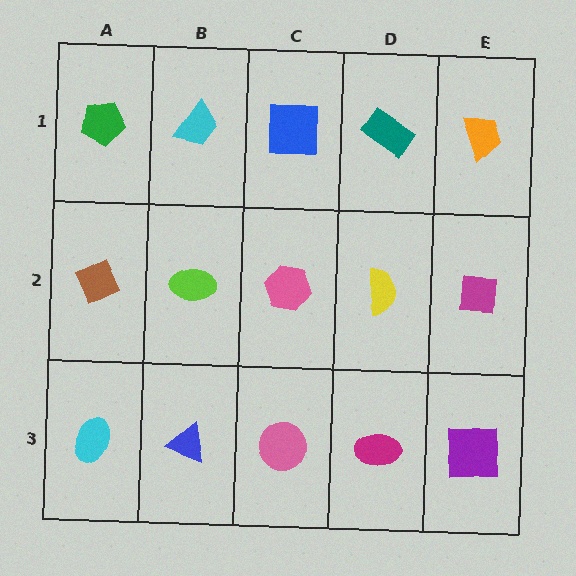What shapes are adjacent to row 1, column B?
A lime ellipse (row 2, column B), a green pentagon (row 1, column A), a blue square (row 1, column C).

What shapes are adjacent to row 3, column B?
A lime ellipse (row 2, column B), a cyan ellipse (row 3, column A), a pink circle (row 3, column C).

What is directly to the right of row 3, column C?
A magenta ellipse.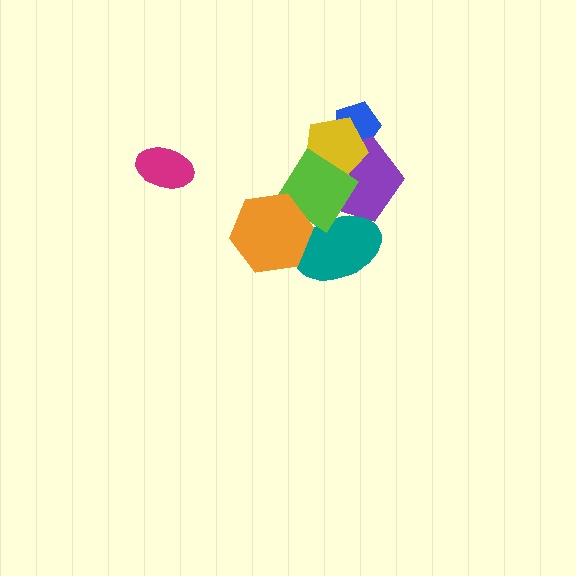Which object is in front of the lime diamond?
The orange hexagon is in front of the lime diamond.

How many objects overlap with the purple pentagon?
4 objects overlap with the purple pentagon.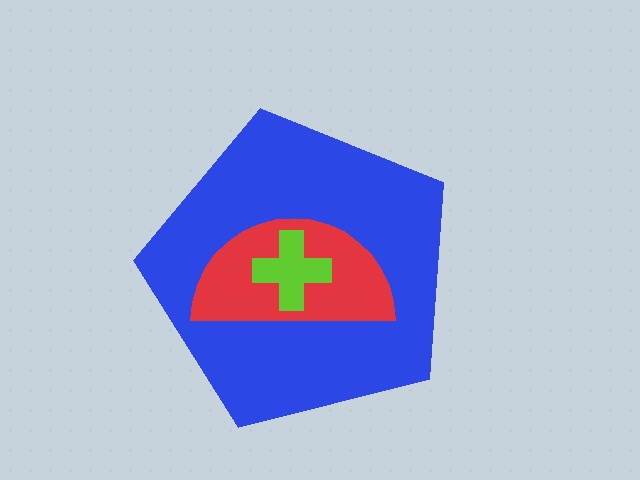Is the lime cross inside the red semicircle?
Yes.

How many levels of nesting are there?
3.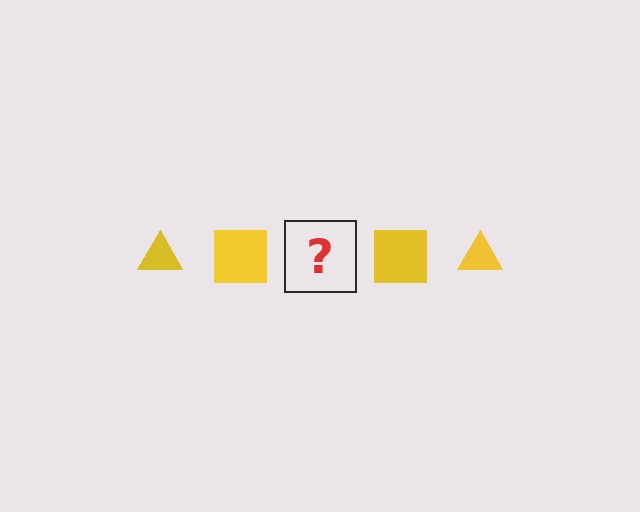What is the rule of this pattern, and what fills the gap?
The rule is that the pattern cycles through triangle, square shapes in yellow. The gap should be filled with a yellow triangle.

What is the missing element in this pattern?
The missing element is a yellow triangle.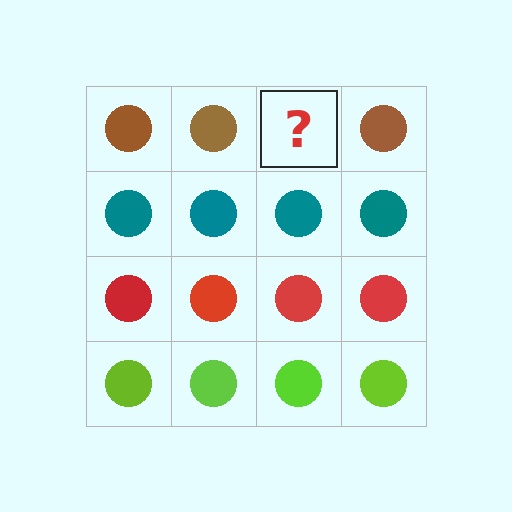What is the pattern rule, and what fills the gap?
The rule is that each row has a consistent color. The gap should be filled with a brown circle.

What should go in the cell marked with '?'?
The missing cell should contain a brown circle.